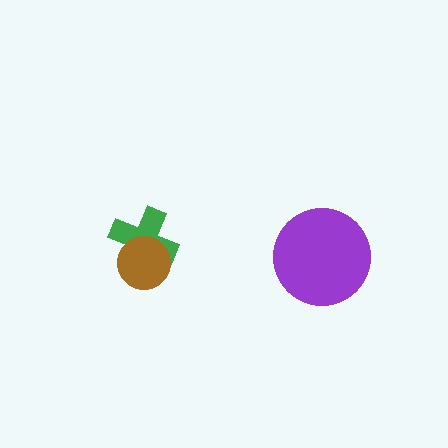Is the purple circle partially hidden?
No, no other shape covers it.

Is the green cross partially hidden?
Yes, it is partially covered by another shape.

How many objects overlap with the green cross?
1 object overlaps with the green cross.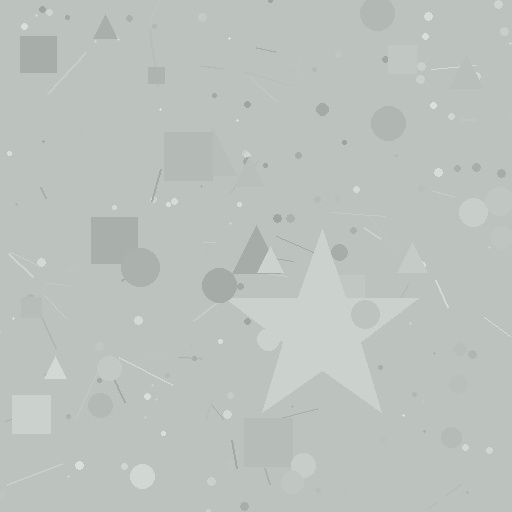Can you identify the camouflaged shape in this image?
The camouflaged shape is a star.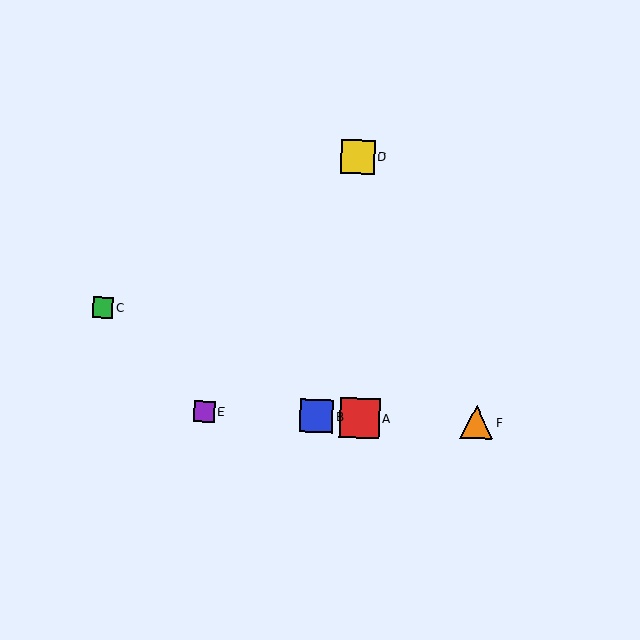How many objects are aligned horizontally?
4 objects (A, B, E, F) are aligned horizontally.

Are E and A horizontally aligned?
Yes, both are at y≈412.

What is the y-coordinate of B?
Object B is at y≈416.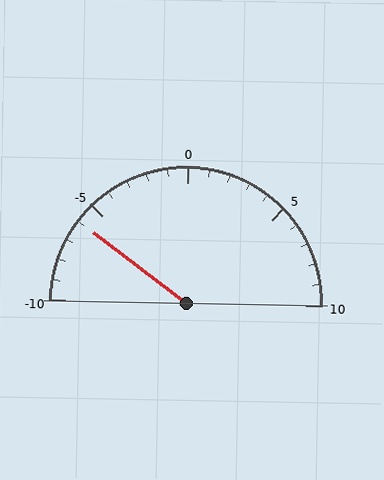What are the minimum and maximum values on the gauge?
The gauge ranges from -10 to 10.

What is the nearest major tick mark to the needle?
The nearest major tick mark is -5.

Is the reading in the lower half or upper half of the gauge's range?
The reading is in the lower half of the range (-10 to 10).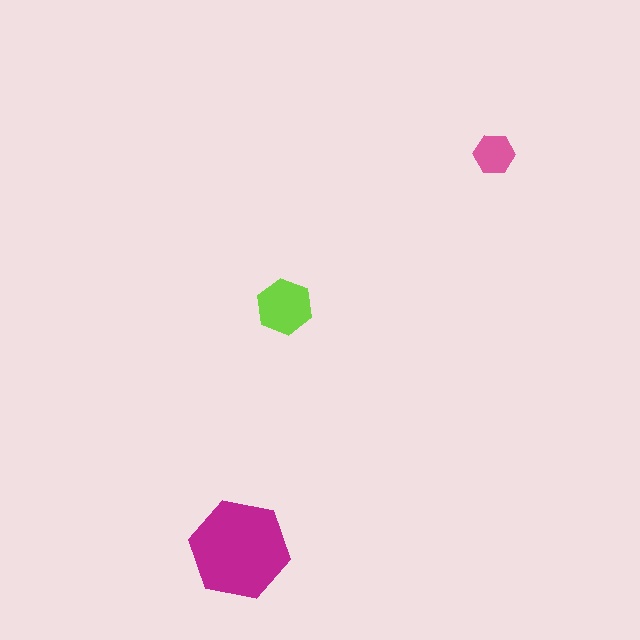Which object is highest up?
The pink hexagon is topmost.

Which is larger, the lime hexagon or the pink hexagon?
The lime one.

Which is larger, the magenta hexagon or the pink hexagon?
The magenta one.